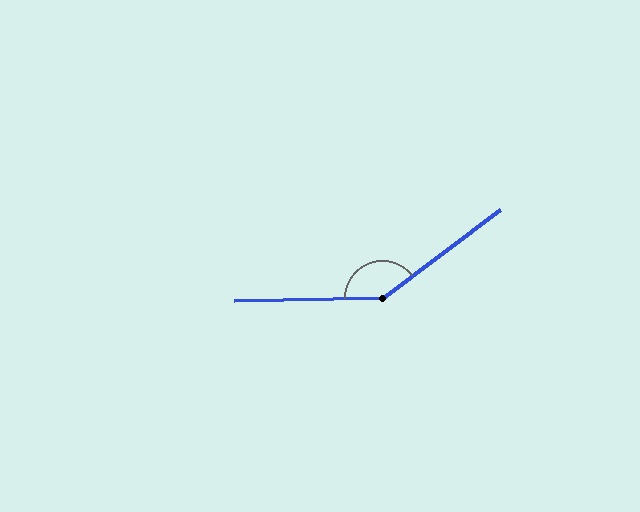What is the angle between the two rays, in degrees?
Approximately 144 degrees.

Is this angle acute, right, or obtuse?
It is obtuse.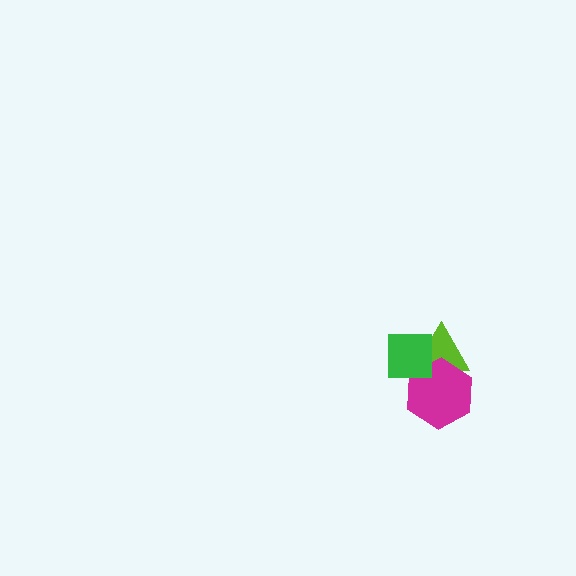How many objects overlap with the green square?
2 objects overlap with the green square.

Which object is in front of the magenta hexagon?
The green square is in front of the magenta hexagon.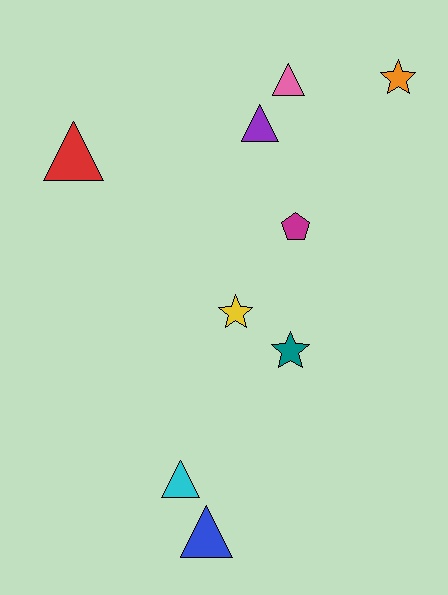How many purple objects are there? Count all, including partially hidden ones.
There is 1 purple object.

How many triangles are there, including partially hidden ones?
There are 5 triangles.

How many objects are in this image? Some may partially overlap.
There are 9 objects.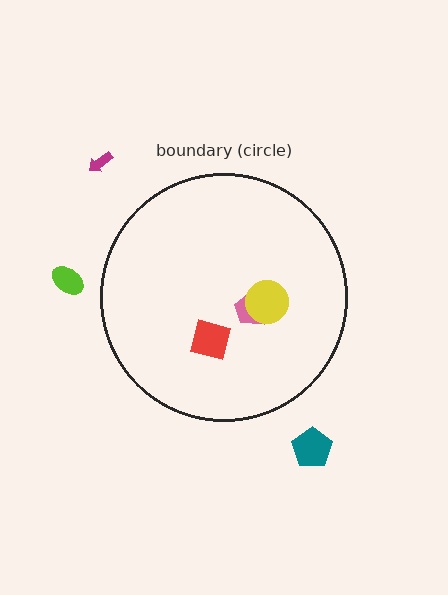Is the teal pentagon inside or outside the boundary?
Outside.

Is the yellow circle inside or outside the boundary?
Inside.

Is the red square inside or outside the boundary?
Inside.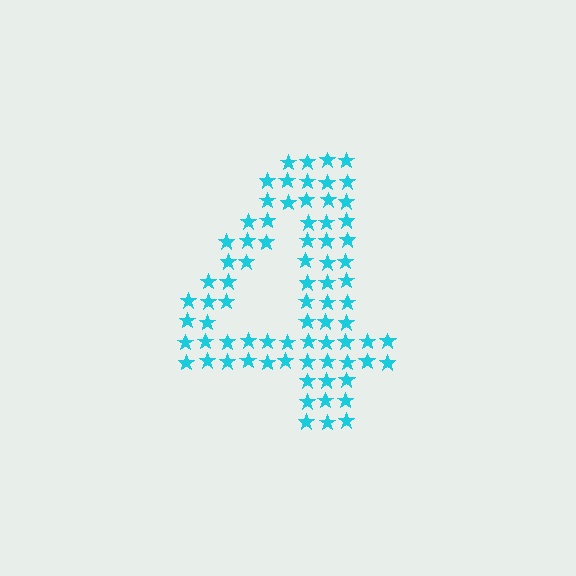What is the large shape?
The large shape is the digit 4.